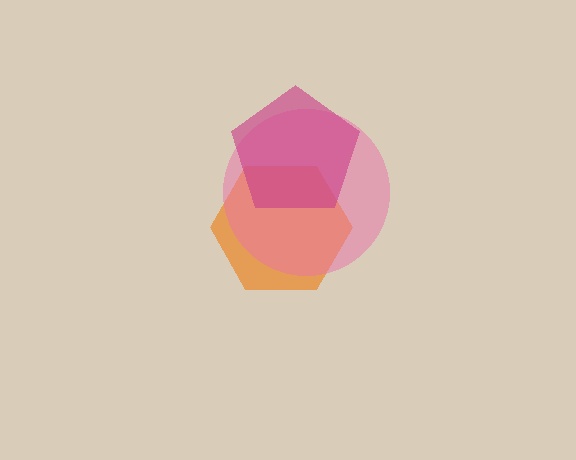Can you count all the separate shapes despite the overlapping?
Yes, there are 3 separate shapes.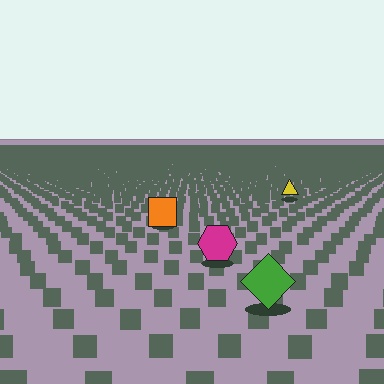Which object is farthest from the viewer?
The yellow triangle is farthest from the viewer. It appears smaller and the ground texture around it is denser.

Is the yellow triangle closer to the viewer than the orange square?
No. The orange square is closer — you can tell from the texture gradient: the ground texture is coarser near it.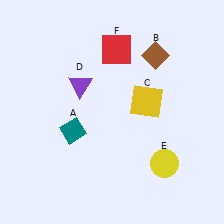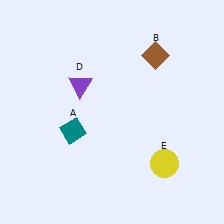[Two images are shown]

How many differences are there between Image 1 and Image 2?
There are 2 differences between the two images.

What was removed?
The yellow square (C), the red square (F) were removed in Image 2.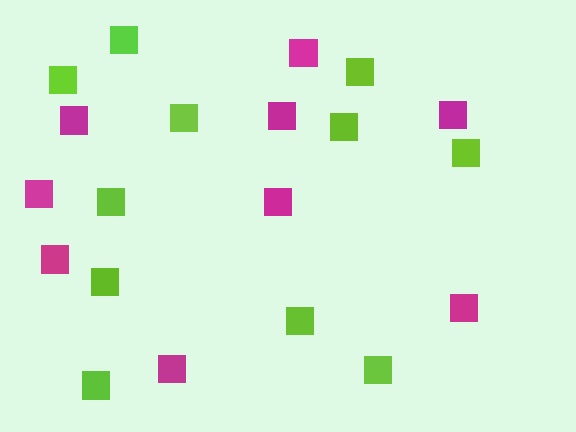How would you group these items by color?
There are 2 groups: one group of lime squares (11) and one group of magenta squares (9).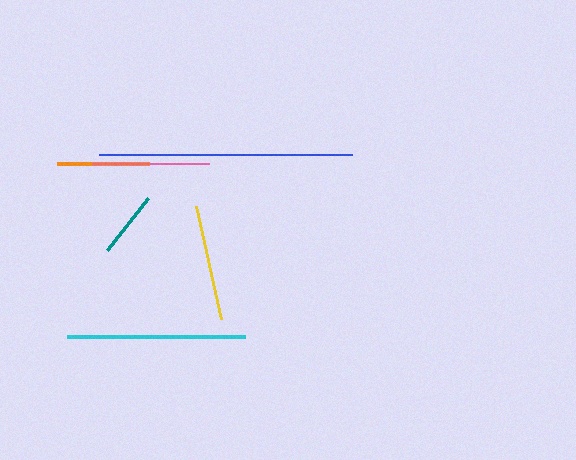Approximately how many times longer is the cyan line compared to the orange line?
The cyan line is approximately 1.9 times the length of the orange line.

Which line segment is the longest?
The blue line is the longest at approximately 253 pixels.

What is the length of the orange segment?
The orange segment is approximately 92 pixels long.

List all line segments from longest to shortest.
From longest to shortest: blue, cyan, pink, yellow, orange, teal.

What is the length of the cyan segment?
The cyan segment is approximately 178 pixels long.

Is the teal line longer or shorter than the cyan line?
The cyan line is longer than the teal line.